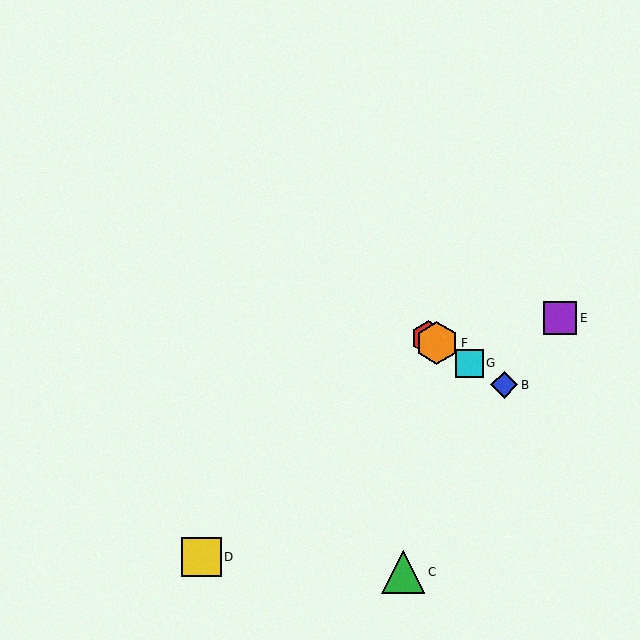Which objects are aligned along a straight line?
Objects A, B, F, G are aligned along a straight line.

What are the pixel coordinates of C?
Object C is at (403, 572).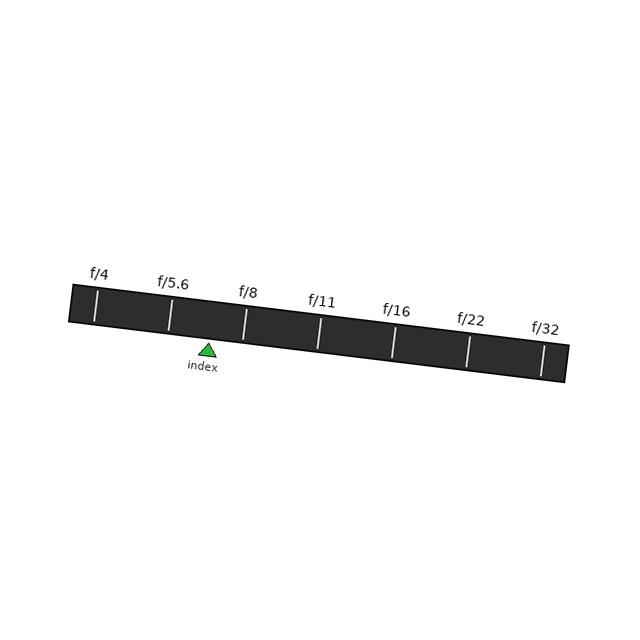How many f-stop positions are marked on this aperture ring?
There are 7 f-stop positions marked.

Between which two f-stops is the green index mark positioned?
The index mark is between f/5.6 and f/8.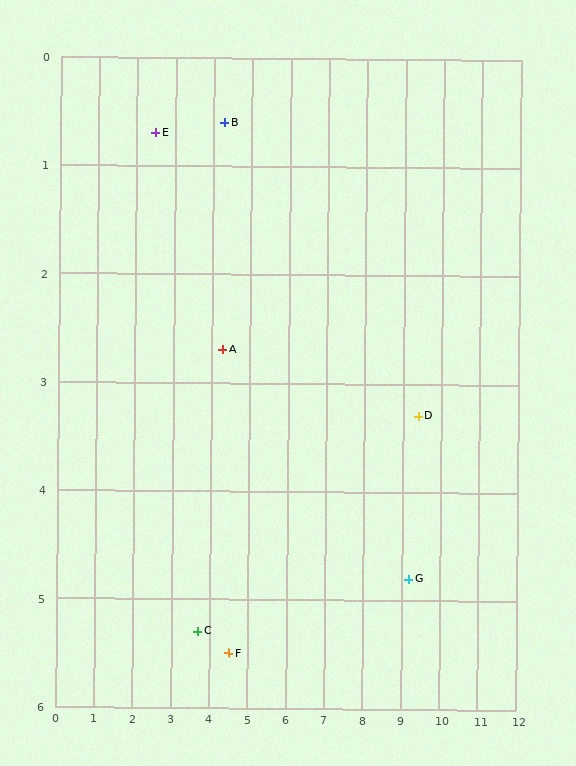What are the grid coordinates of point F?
Point F is at approximately (4.5, 5.5).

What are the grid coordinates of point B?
Point B is at approximately (4.3, 0.6).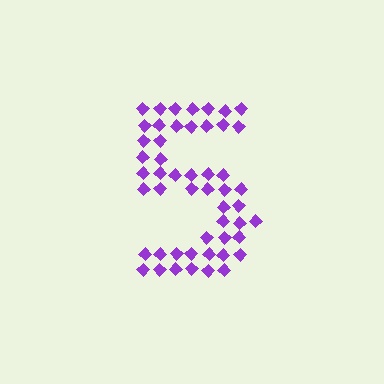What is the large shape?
The large shape is the digit 5.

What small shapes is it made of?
It is made of small diamonds.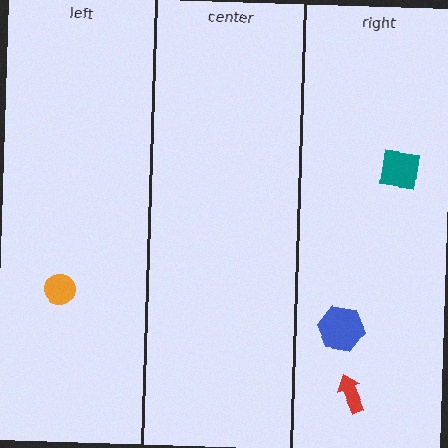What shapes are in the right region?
The blue hexagon, the teal square, the red arrow.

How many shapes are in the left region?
1.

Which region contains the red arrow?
The right region.